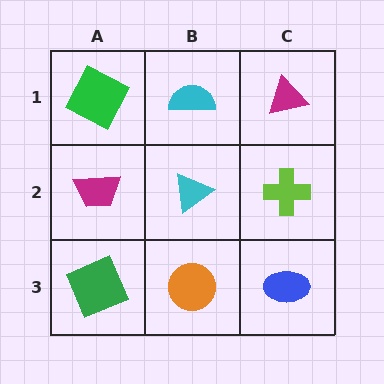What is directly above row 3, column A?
A magenta trapezoid.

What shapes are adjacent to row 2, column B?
A cyan semicircle (row 1, column B), an orange circle (row 3, column B), a magenta trapezoid (row 2, column A), a lime cross (row 2, column C).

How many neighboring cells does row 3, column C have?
2.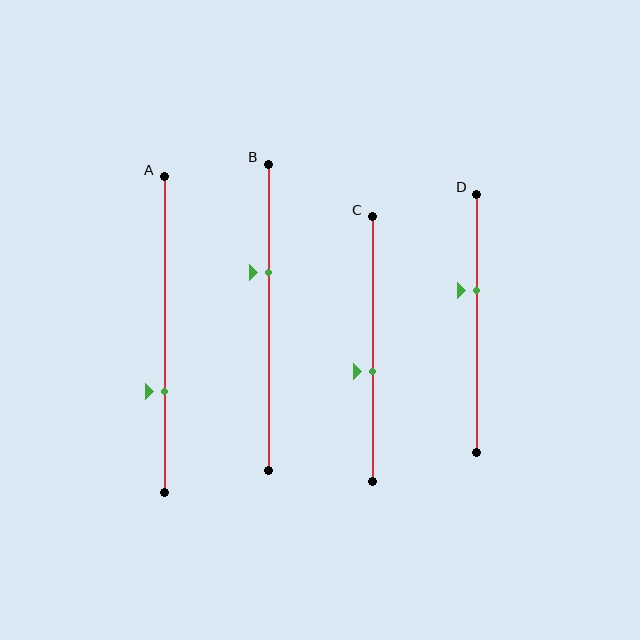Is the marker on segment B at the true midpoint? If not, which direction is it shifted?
No, the marker on segment B is shifted upward by about 15% of the segment length.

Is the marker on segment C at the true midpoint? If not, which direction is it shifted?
No, the marker on segment C is shifted downward by about 8% of the segment length.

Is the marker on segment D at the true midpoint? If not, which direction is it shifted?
No, the marker on segment D is shifted upward by about 13% of the segment length.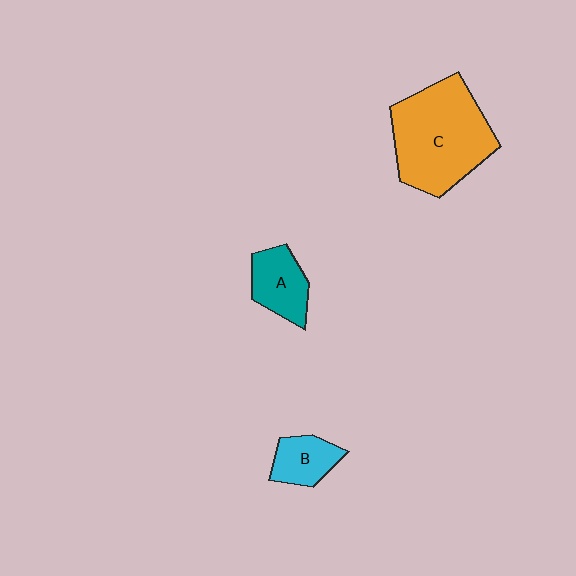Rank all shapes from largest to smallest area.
From largest to smallest: C (orange), A (teal), B (cyan).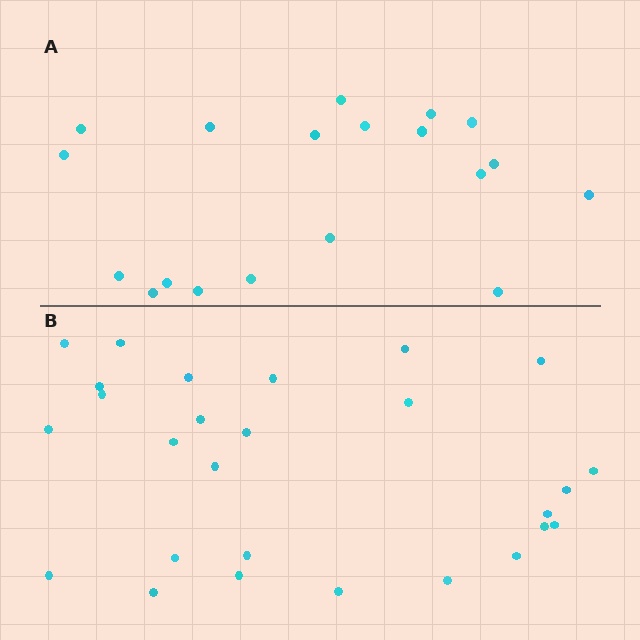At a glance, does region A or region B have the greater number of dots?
Region B (the bottom region) has more dots.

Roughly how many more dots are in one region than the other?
Region B has roughly 8 or so more dots than region A.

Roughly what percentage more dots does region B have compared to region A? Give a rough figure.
About 40% more.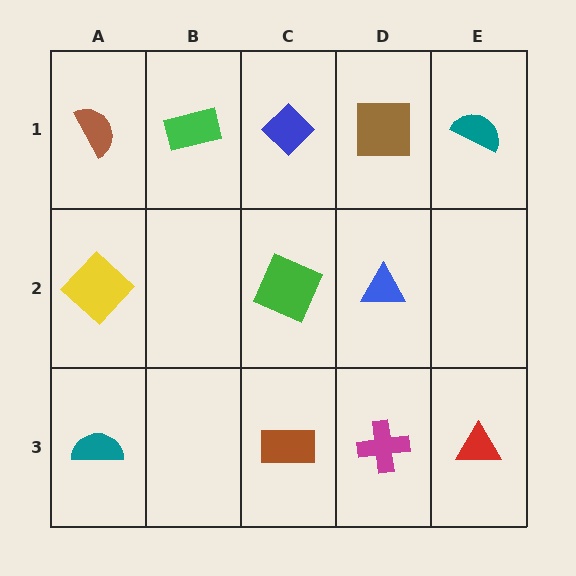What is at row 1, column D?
A brown square.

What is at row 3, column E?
A red triangle.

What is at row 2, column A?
A yellow diamond.